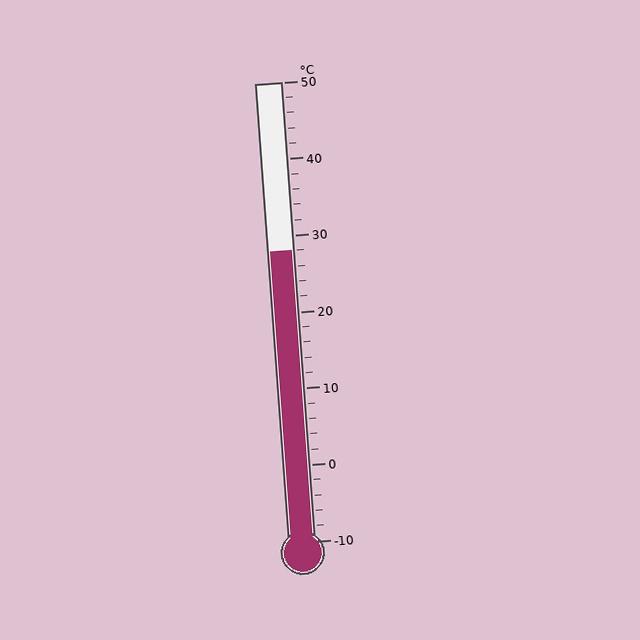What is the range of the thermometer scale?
The thermometer scale ranges from -10°C to 50°C.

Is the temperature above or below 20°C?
The temperature is above 20°C.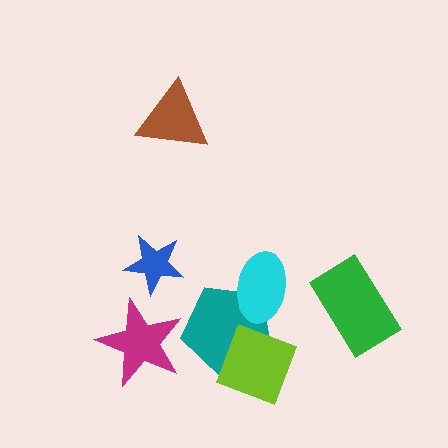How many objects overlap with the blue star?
0 objects overlap with the blue star.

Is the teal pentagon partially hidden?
Yes, it is partially covered by another shape.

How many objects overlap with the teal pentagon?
2 objects overlap with the teal pentagon.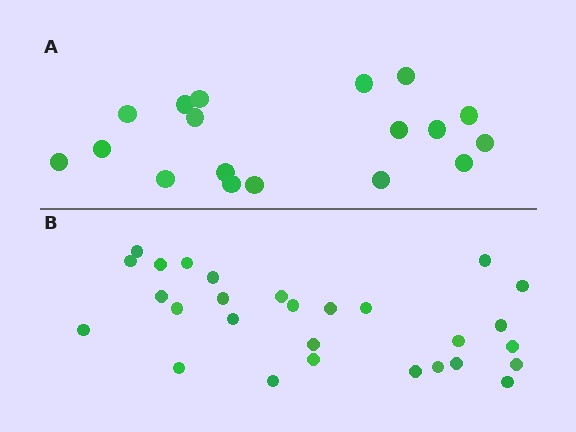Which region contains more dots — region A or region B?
Region B (the bottom region) has more dots.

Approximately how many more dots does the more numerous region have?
Region B has roughly 10 or so more dots than region A.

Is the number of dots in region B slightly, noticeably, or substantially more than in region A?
Region B has substantially more. The ratio is roughly 1.6 to 1.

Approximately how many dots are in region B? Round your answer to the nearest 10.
About 30 dots. (The exact count is 28, which rounds to 30.)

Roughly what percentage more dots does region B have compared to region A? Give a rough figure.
About 55% more.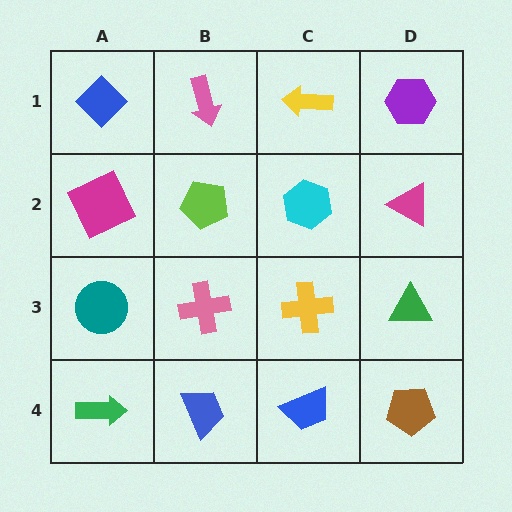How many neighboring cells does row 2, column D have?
3.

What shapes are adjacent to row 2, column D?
A purple hexagon (row 1, column D), a green triangle (row 3, column D), a cyan hexagon (row 2, column C).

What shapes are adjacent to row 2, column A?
A blue diamond (row 1, column A), a teal circle (row 3, column A), a lime pentagon (row 2, column B).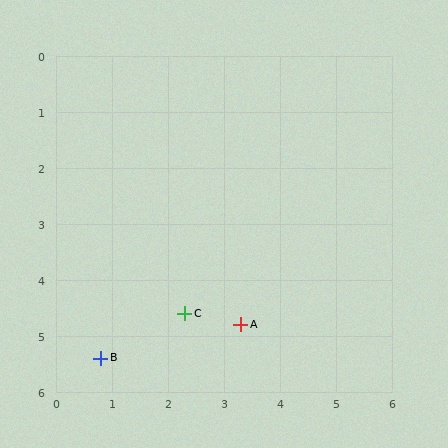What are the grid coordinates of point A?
Point A is at approximately (3.3, 4.8).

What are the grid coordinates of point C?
Point C is at approximately (2.3, 4.6).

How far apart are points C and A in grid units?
Points C and A are about 1.0 grid units apart.